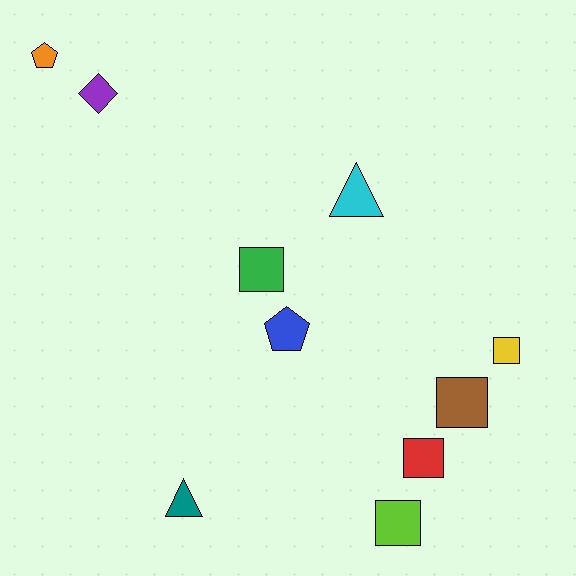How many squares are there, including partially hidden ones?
There are 5 squares.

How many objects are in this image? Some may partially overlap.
There are 10 objects.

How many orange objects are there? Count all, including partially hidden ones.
There is 1 orange object.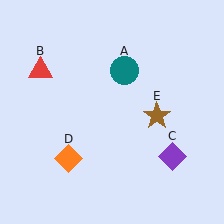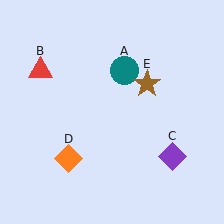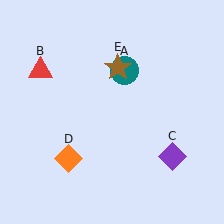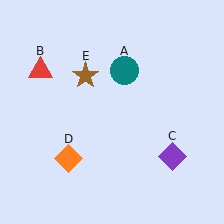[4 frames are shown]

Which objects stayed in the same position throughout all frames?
Teal circle (object A) and red triangle (object B) and purple diamond (object C) and orange diamond (object D) remained stationary.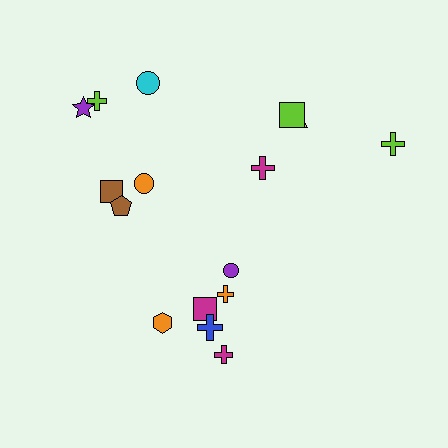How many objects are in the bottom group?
There are 6 objects.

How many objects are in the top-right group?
There are 4 objects.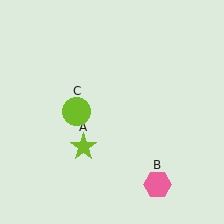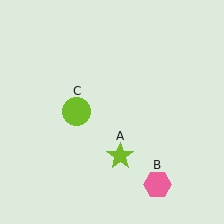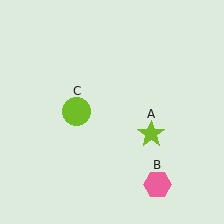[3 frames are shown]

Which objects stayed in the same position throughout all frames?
Pink hexagon (object B) and lime circle (object C) remained stationary.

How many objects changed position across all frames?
1 object changed position: lime star (object A).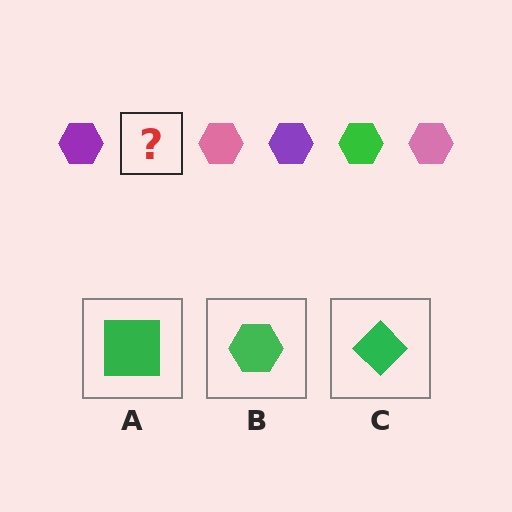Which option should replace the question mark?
Option B.